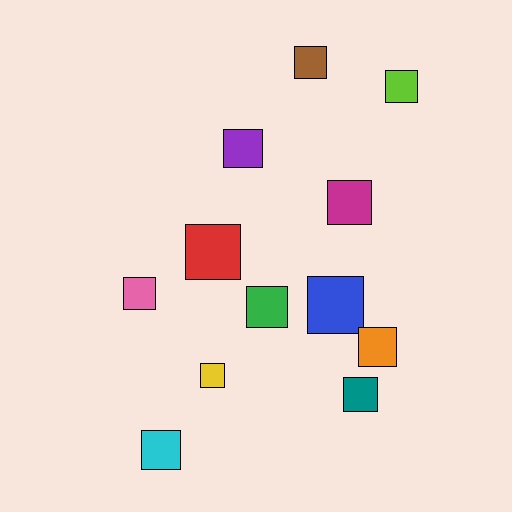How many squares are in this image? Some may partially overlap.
There are 12 squares.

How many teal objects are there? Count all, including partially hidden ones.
There is 1 teal object.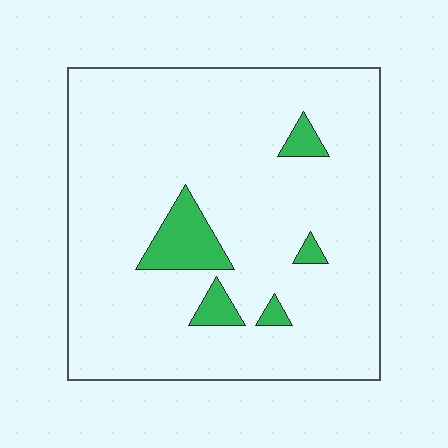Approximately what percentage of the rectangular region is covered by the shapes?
Approximately 10%.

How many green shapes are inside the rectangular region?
5.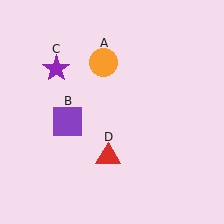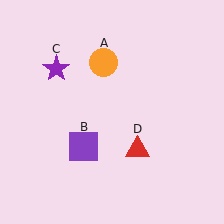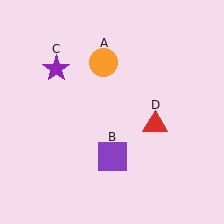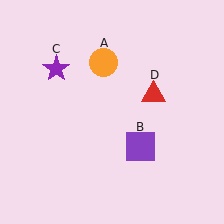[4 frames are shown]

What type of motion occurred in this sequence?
The purple square (object B), red triangle (object D) rotated counterclockwise around the center of the scene.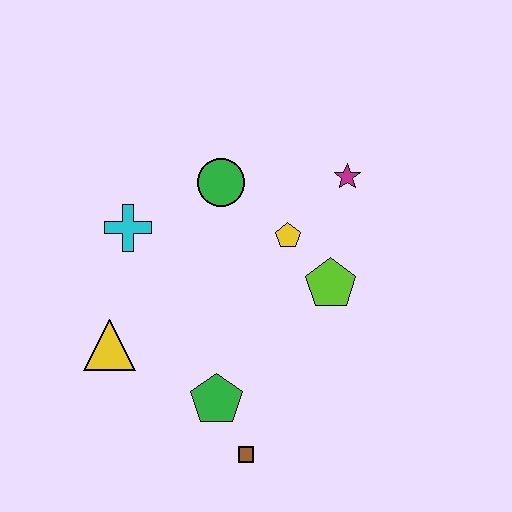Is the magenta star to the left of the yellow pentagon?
No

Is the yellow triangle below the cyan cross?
Yes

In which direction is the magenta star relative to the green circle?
The magenta star is to the right of the green circle.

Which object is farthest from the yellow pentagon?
The brown square is farthest from the yellow pentagon.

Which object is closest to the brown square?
The green pentagon is closest to the brown square.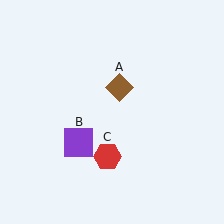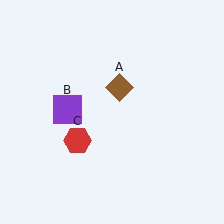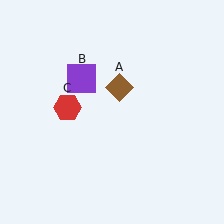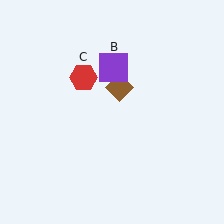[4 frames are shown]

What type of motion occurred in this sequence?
The purple square (object B), red hexagon (object C) rotated clockwise around the center of the scene.